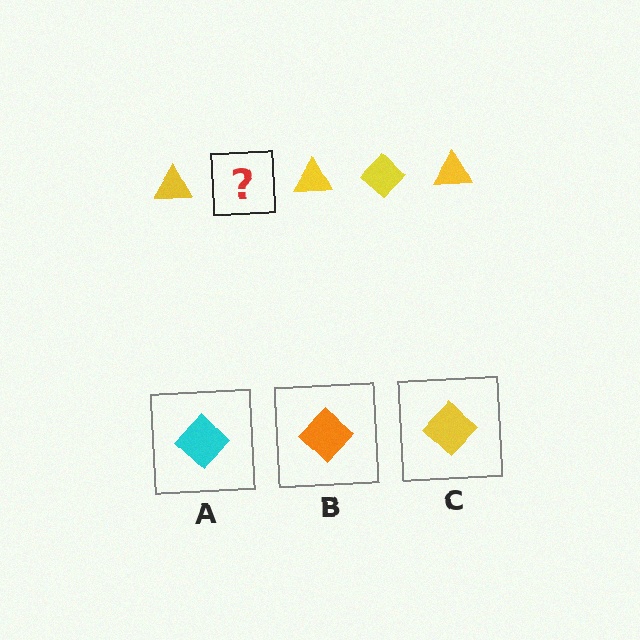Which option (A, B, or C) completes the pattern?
C.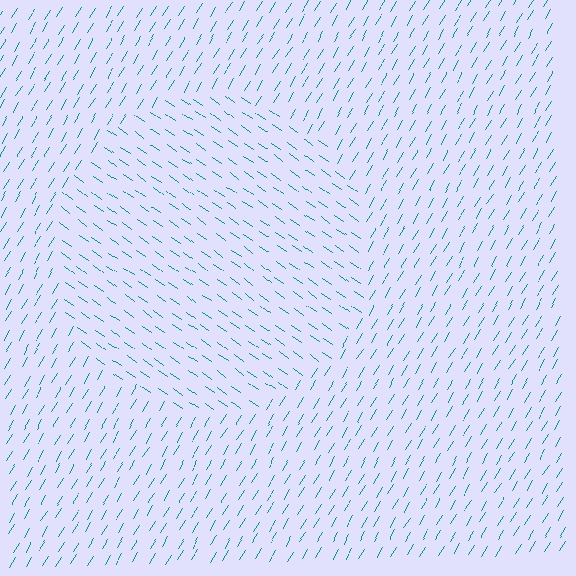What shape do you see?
I see a circle.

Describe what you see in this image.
The image is filled with small teal line segments. A circle region in the image has lines oriented differently from the surrounding lines, creating a visible texture boundary.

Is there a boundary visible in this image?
Yes, there is a texture boundary formed by a change in line orientation.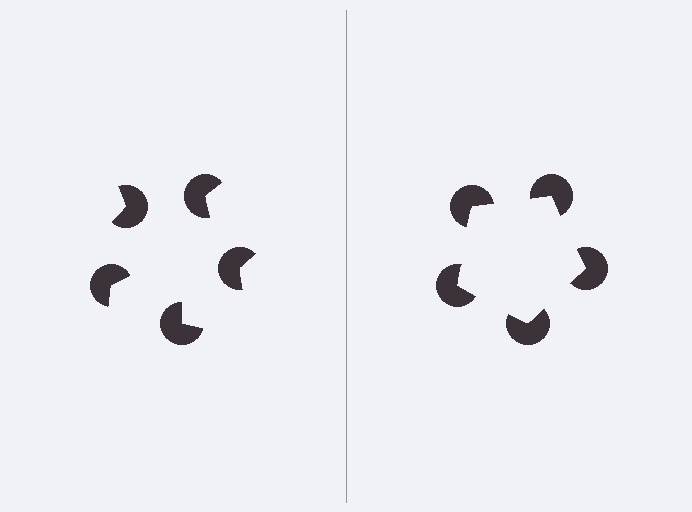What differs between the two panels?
The pac-man discs are positioned identically on both sides; only the wedge orientations differ. On the right they align to a pentagon; on the left they are misaligned.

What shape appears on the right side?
An illusory pentagon.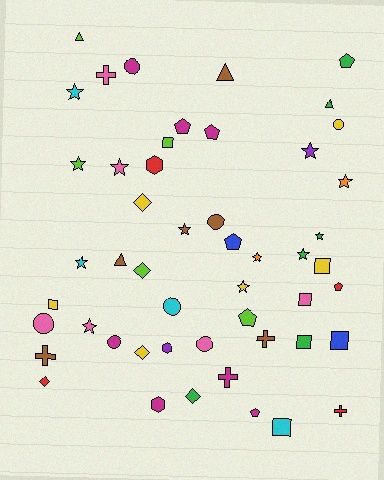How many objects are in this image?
There are 50 objects.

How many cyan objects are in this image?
There are 4 cyan objects.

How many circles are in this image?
There are 7 circles.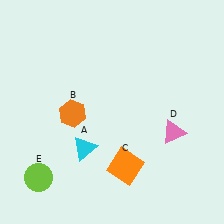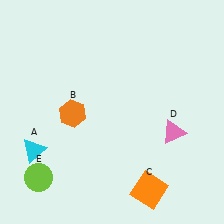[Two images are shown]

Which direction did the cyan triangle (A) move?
The cyan triangle (A) moved left.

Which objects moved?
The objects that moved are: the cyan triangle (A), the orange square (C).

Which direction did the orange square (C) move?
The orange square (C) moved right.